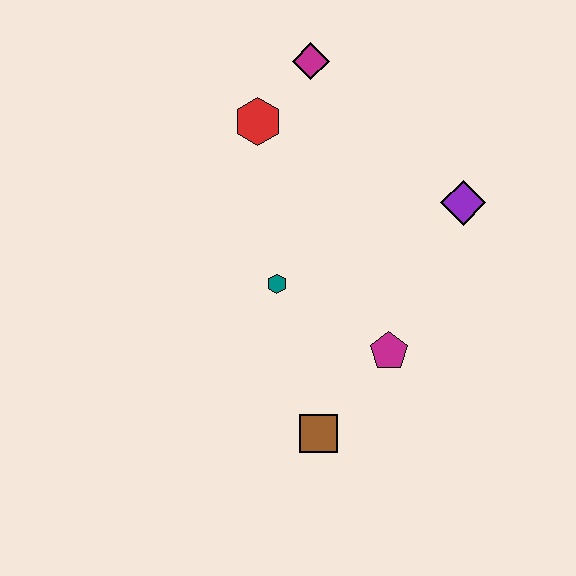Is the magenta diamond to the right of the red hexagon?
Yes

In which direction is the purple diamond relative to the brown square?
The purple diamond is above the brown square.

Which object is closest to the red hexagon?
The magenta diamond is closest to the red hexagon.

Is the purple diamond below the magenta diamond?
Yes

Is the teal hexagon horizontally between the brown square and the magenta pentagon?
No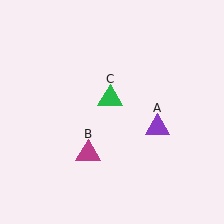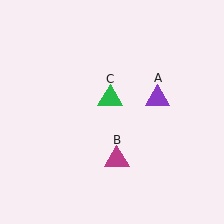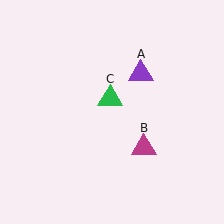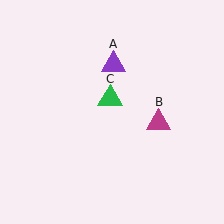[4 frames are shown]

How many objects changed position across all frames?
2 objects changed position: purple triangle (object A), magenta triangle (object B).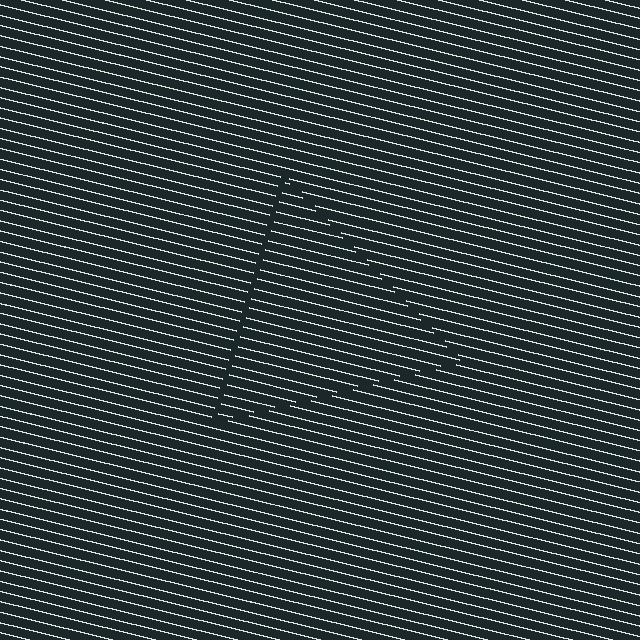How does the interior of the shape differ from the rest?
The interior of the shape contains the same grating, shifted by half a period — the contour is defined by the phase discontinuity where line-ends from the inner and outer gratings abut.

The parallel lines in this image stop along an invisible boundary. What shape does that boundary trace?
An illusory triangle. The interior of the shape contains the same grating, shifted by half a period — the contour is defined by the phase discontinuity where line-ends from the inner and outer gratings abut.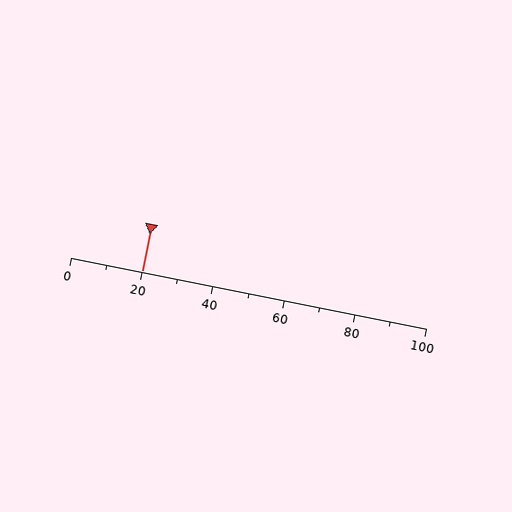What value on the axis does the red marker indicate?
The marker indicates approximately 20.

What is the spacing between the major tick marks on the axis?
The major ticks are spaced 20 apart.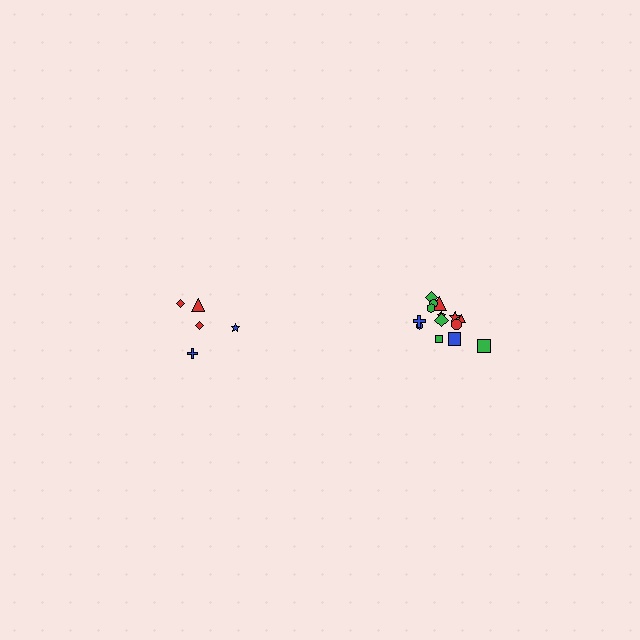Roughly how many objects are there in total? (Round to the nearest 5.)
Roughly 20 objects in total.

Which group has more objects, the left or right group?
The right group.